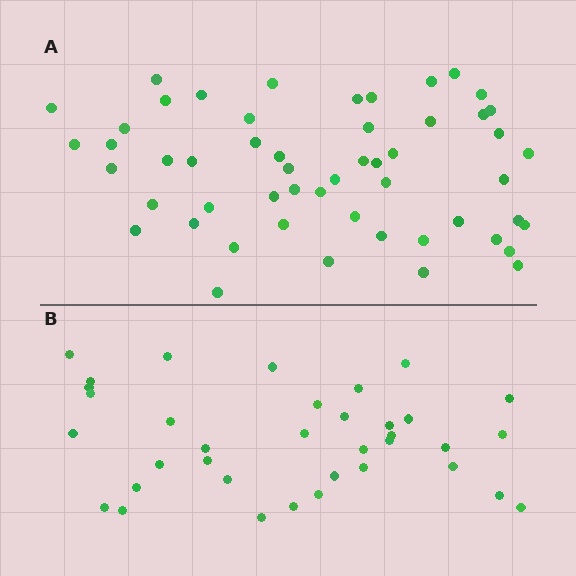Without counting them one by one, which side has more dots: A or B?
Region A (the top region) has more dots.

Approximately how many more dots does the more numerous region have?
Region A has approximately 15 more dots than region B.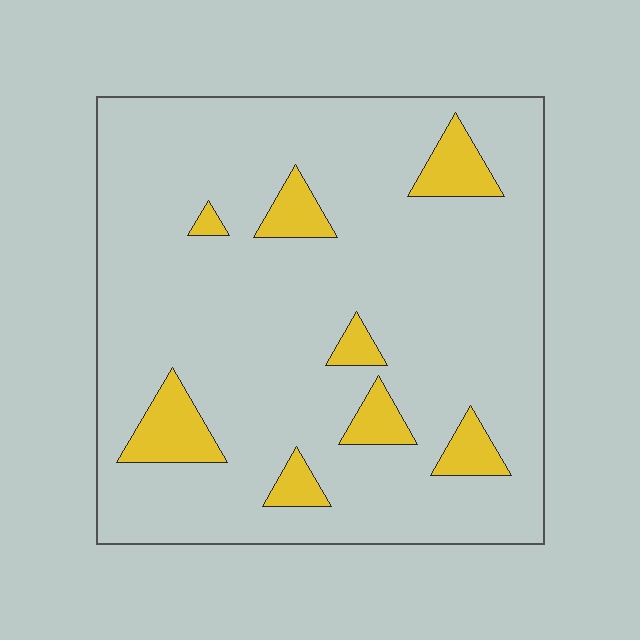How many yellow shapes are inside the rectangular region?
8.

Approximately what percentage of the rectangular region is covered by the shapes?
Approximately 10%.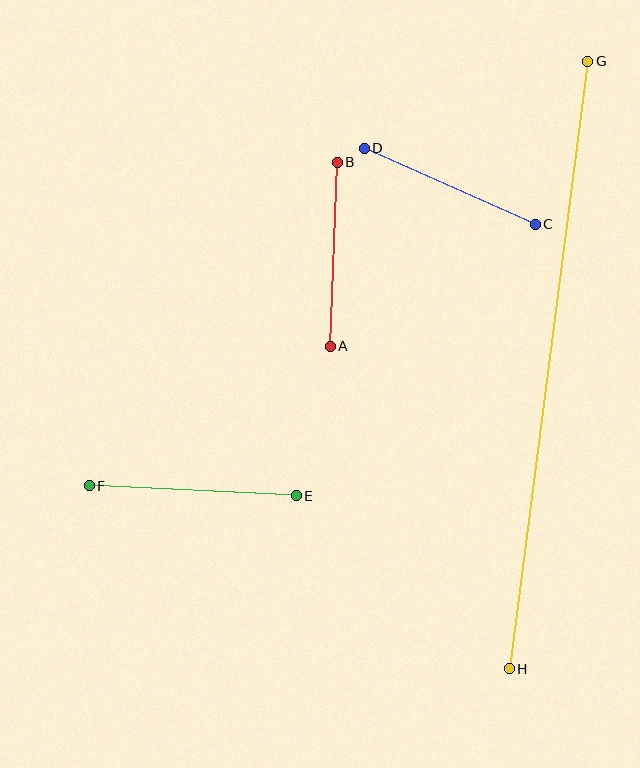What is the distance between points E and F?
The distance is approximately 207 pixels.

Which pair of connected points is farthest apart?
Points G and H are farthest apart.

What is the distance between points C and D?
The distance is approximately 187 pixels.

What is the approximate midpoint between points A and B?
The midpoint is at approximately (334, 254) pixels.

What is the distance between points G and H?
The distance is approximately 612 pixels.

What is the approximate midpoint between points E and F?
The midpoint is at approximately (193, 491) pixels.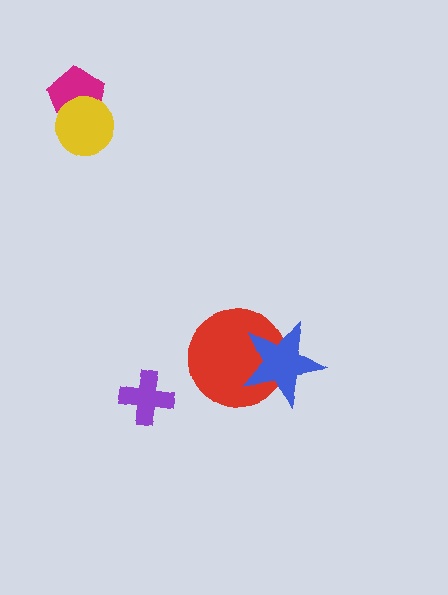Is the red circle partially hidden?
Yes, it is partially covered by another shape.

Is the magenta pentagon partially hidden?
Yes, it is partially covered by another shape.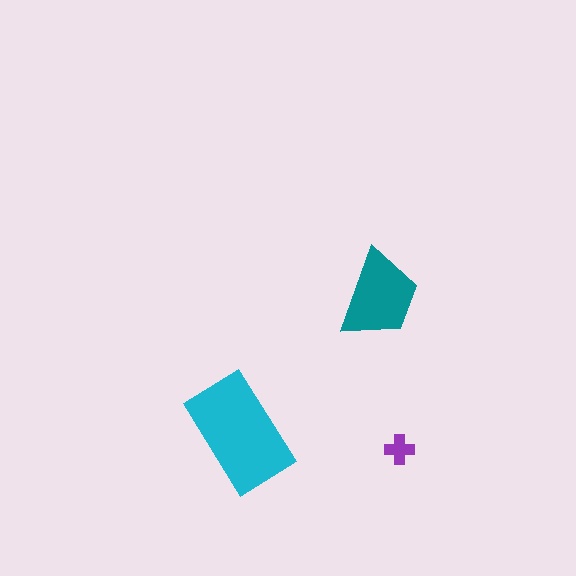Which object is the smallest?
The purple cross.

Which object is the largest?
The cyan rectangle.